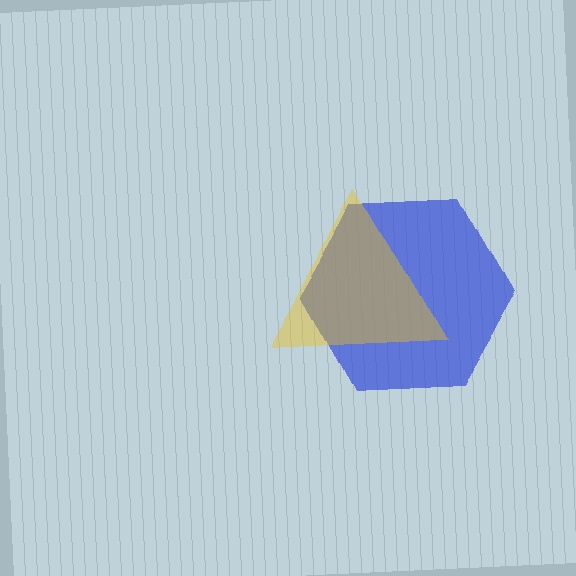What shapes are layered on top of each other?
The layered shapes are: a blue hexagon, a yellow triangle.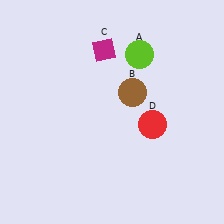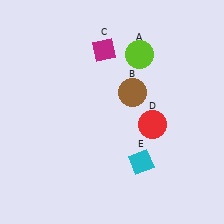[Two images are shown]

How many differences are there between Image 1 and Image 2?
There is 1 difference between the two images.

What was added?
A cyan diamond (E) was added in Image 2.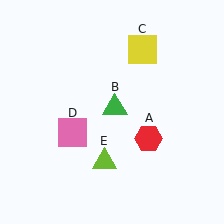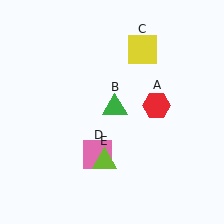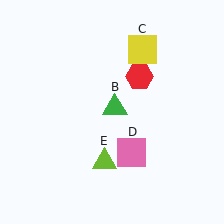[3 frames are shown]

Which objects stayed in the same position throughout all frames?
Green triangle (object B) and yellow square (object C) and lime triangle (object E) remained stationary.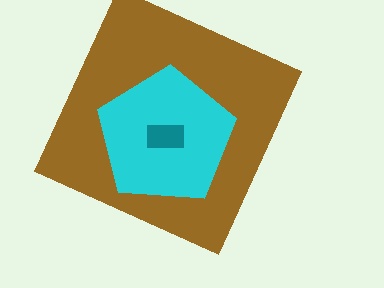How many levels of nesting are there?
3.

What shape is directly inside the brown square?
The cyan pentagon.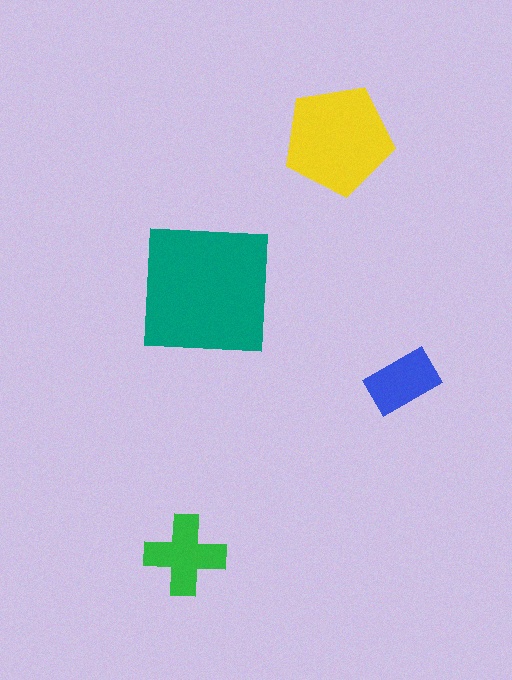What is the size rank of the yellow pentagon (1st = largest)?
2nd.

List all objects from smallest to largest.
The blue rectangle, the green cross, the yellow pentagon, the teal square.